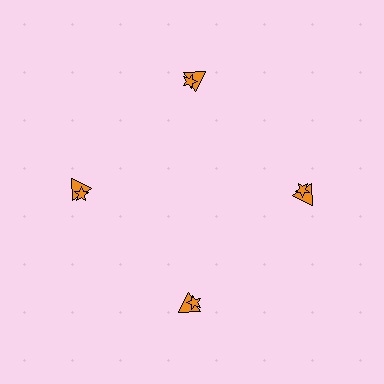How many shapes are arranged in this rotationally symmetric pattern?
There are 8 shapes, arranged in 4 groups of 2.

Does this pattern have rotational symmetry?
Yes, this pattern has 4-fold rotational symmetry. It looks the same after rotating 90 degrees around the center.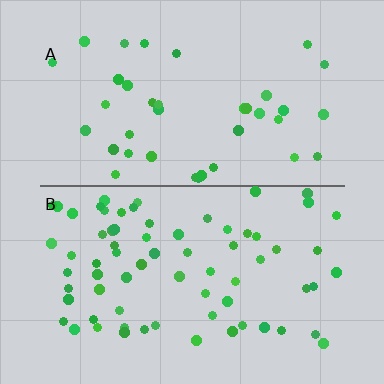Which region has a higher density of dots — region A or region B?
B (the bottom).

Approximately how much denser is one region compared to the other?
Approximately 1.8× — region B over region A.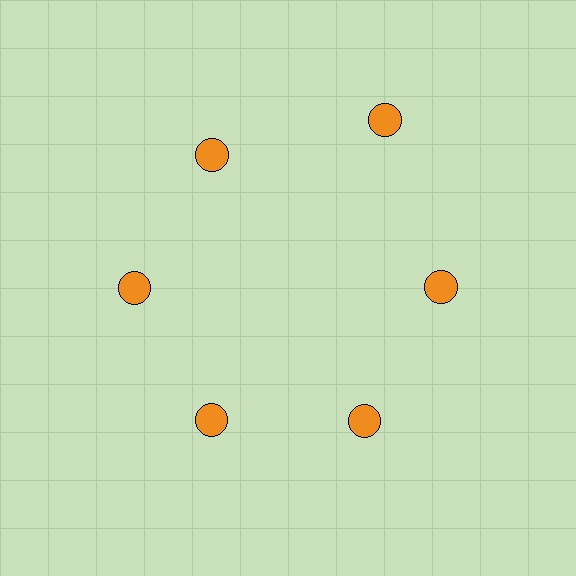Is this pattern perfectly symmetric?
No. The 6 orange circles are arranged in a ring, but one element near the 1 o'clock position is pushed outward from the center, breaking the 6-fold rotational symmetry.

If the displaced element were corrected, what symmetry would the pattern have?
It would have 6-fold rotational symmetry — the pattern would map onto itself every 60 degrees.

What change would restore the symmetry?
The symmetry would be restored by moving it inward, back onto the ring so that all 6 circles sit at equal angles and equal distance from the center.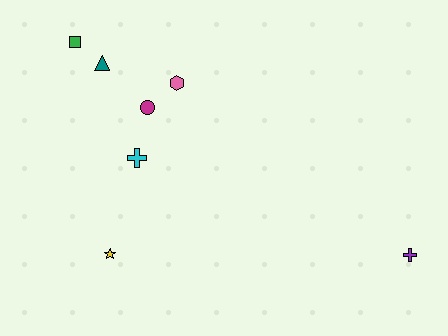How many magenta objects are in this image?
There is 1 magenta object.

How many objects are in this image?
There are 7 objects.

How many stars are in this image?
There is 1 star.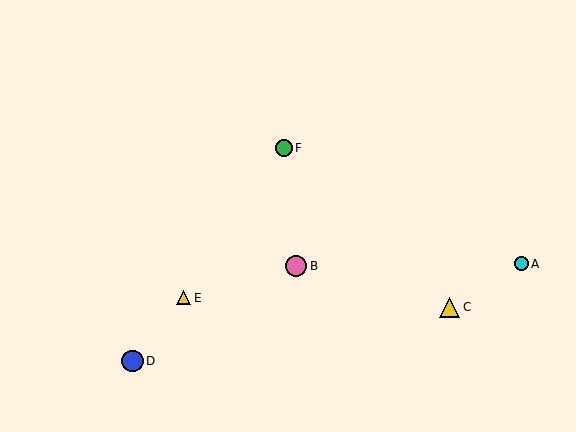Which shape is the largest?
The blue circle (labeled D) is the largest.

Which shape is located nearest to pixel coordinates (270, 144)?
The green circle (labeled F) at (284, 148) is nearest to that location.